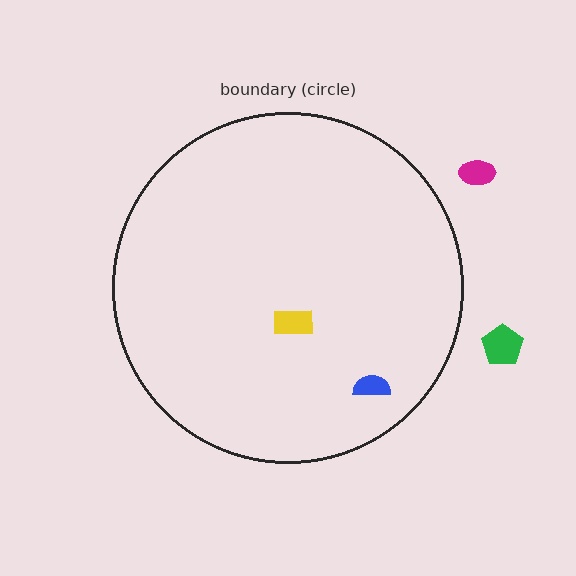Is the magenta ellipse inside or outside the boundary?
Outside.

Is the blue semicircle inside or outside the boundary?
Inside.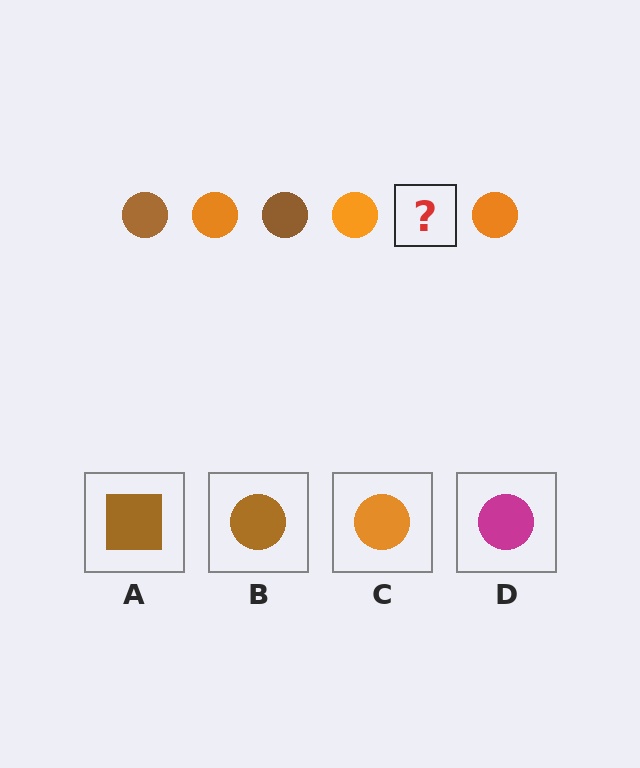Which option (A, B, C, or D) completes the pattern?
B.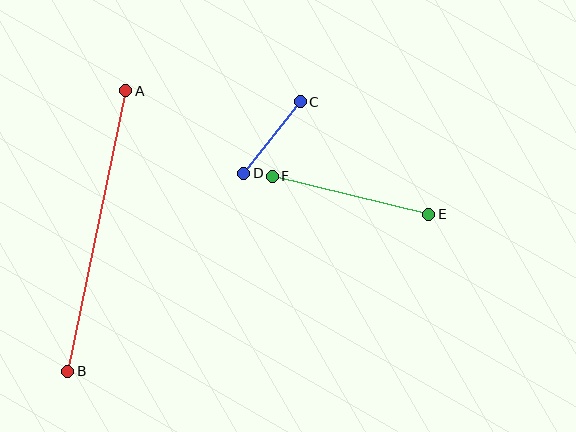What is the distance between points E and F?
The distance is approximately 161 pixels.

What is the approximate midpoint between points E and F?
The midpoint is at approximately (351, 195) pixels.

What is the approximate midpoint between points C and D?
The midpoint is at approximately (272, 138) pixels.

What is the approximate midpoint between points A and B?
The midpoint is at approximately (97, 231) pixels.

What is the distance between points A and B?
The distance is approximately 287 pixels.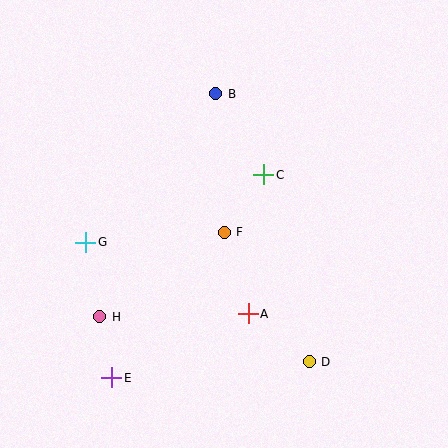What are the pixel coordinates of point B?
Point B is at (216, 94).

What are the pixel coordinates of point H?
Point H is at (100, 317).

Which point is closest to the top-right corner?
Point B is closest to the top-right corner.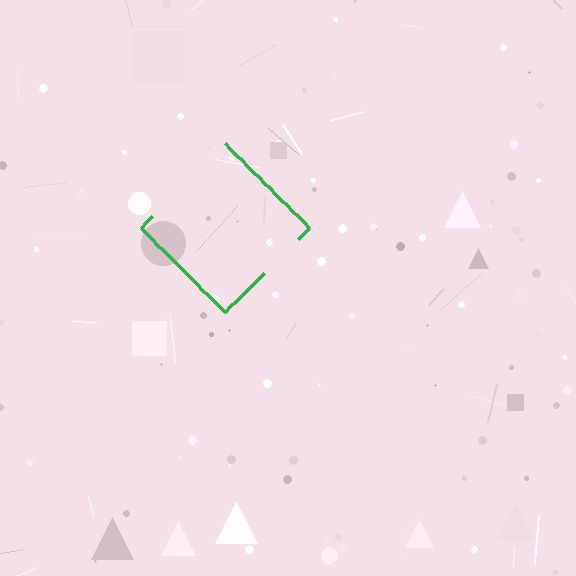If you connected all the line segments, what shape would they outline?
They would outline a diamond.